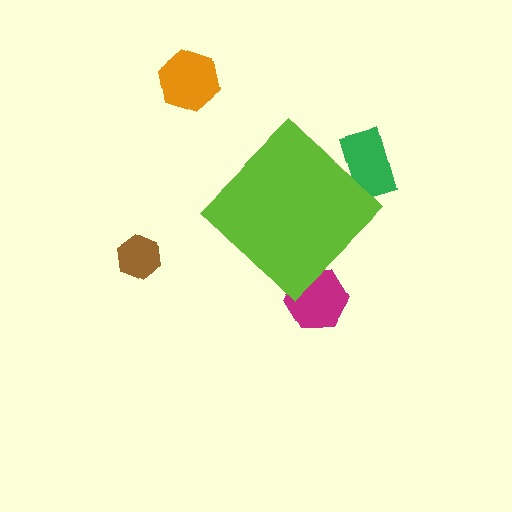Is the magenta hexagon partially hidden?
Yes, the magenta hexagon is partially hidden behind the lime diamond.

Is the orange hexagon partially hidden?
No, the orange hexagon is fully visible.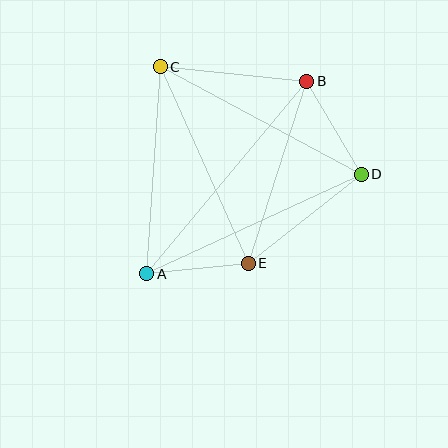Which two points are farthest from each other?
Points A and B are farthest from each other.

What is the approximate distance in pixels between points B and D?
The distance between B and D is approximately 108 pixels.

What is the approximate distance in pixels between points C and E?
The distance between C and E is approximately 215 pixels.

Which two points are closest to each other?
Points A and E are closest to each other.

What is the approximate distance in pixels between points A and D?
The distance between A and D is approximately 237 pixels.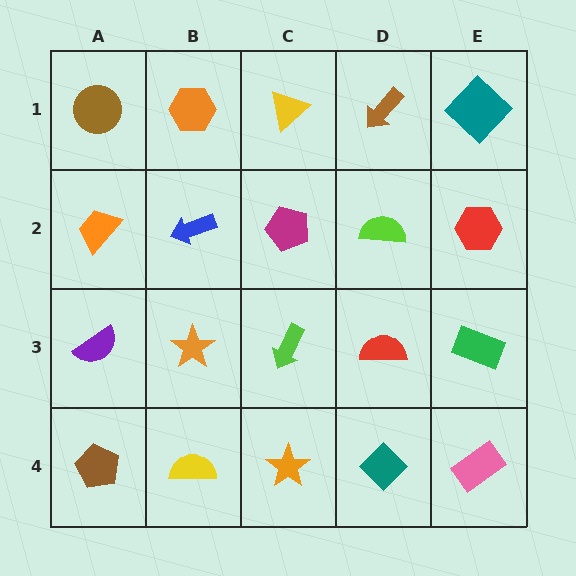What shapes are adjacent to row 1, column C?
A magenta pentagon (row 2, column C), an orange hexagon (row 1, column B), a brown arrow (row 1, column D).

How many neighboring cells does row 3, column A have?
3.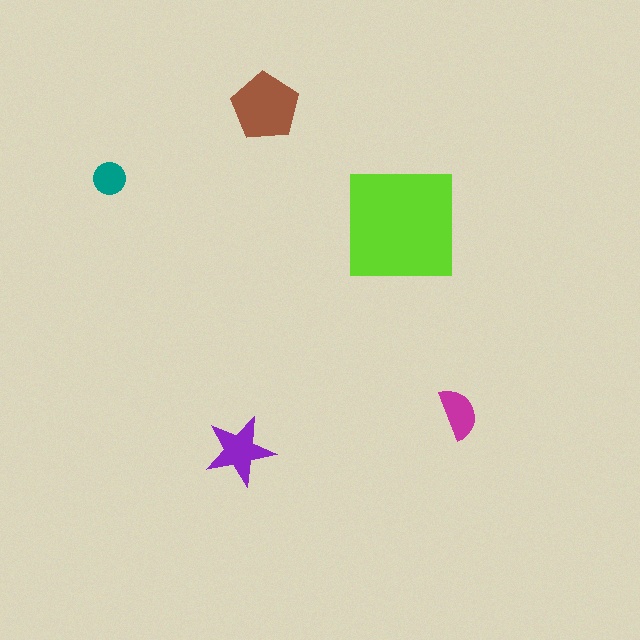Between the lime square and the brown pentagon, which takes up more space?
The lime square.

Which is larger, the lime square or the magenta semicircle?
The lime square.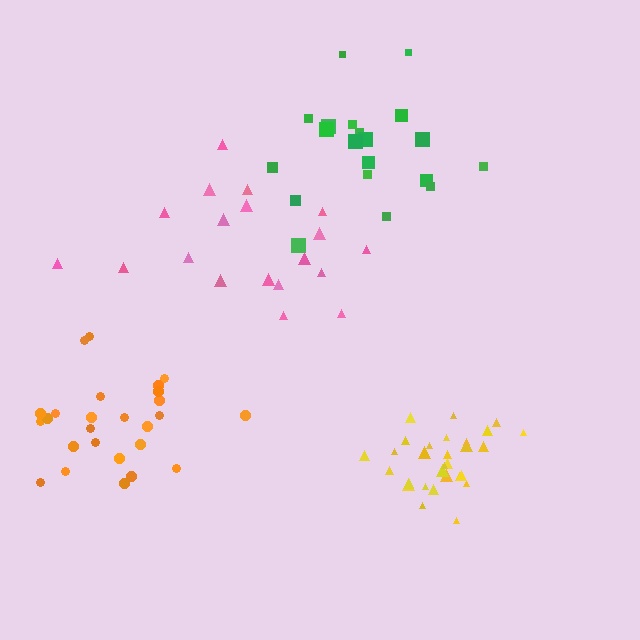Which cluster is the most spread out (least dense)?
Pink.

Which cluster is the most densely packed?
Yellow.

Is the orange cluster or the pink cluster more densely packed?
Orange.